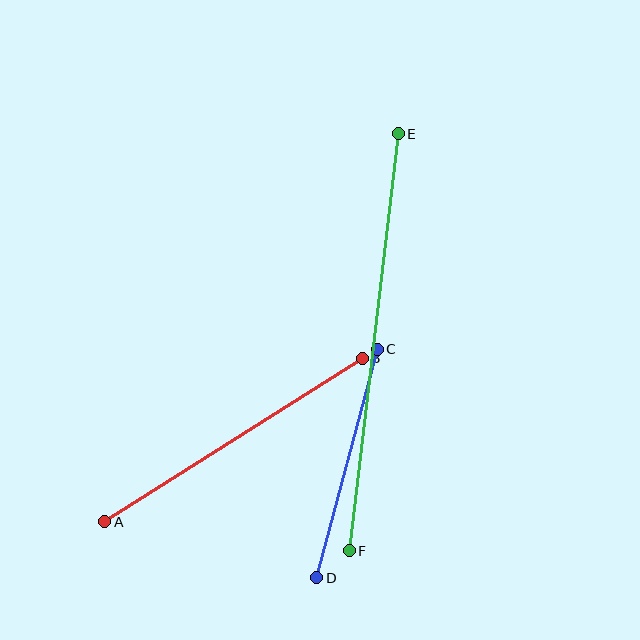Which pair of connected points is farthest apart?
Points E and F are farthest apart.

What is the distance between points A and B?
The distance is approximately 305 pixels.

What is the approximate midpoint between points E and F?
The midpoint is at approximately (374, 342) pixels.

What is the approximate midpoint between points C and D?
The midpoint is at approximately (347, 464) pixels.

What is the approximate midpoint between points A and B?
The midpoint is at approximately (234, 440) pixels.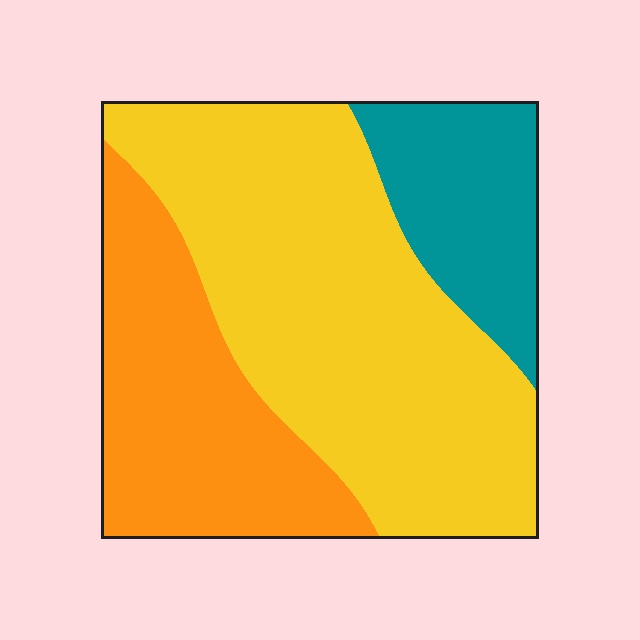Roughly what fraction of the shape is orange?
Orange takes up about one quarter (1/4) of the shape.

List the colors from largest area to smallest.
From largest to smallest: yellow, orange, teal.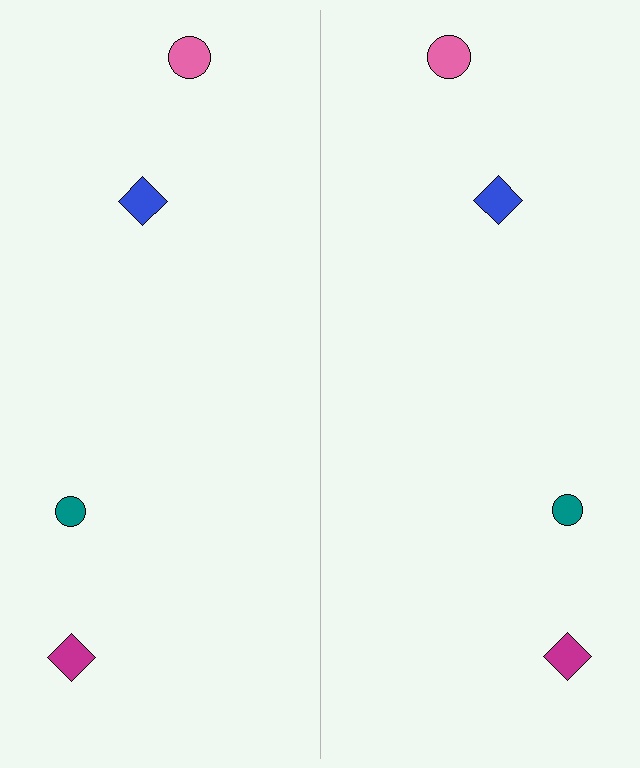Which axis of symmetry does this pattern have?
The pattern has a vertical axis of symmetry running through the center of the image.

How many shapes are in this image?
There are 8 shapes in this image.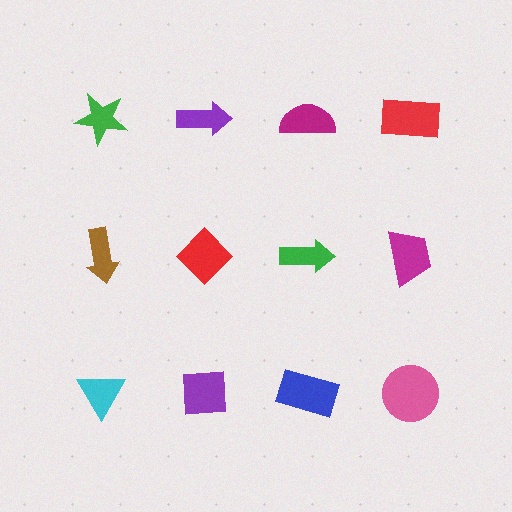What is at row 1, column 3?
A magenta semicircle.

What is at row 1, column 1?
A green star.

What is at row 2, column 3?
A green arrow.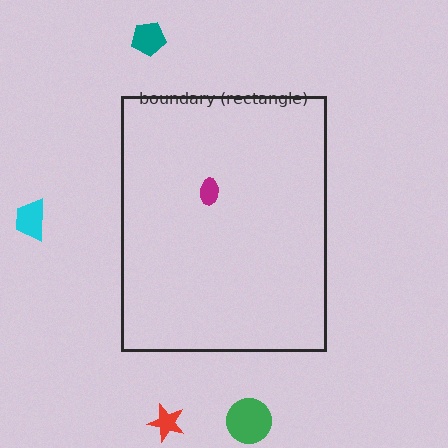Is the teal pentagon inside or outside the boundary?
Outside.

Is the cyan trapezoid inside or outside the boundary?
Outside.